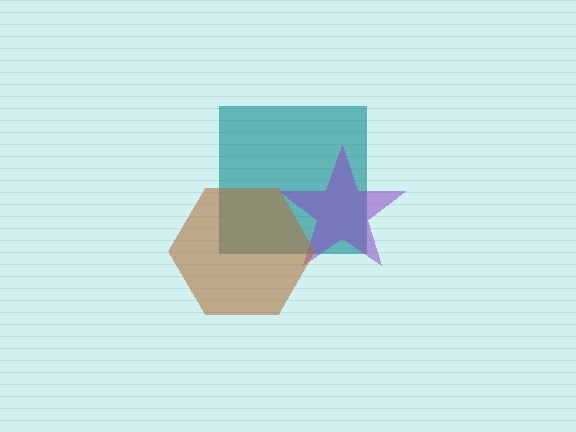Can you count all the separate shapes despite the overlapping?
Yes, there are 3 separate shapes.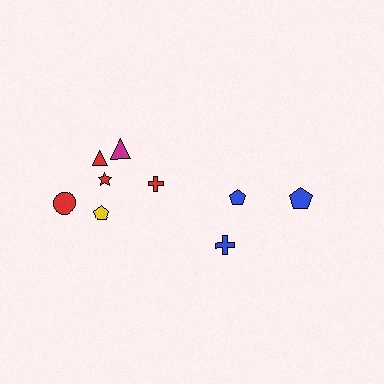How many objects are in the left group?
There are 6 objects.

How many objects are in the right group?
There are 3 objects.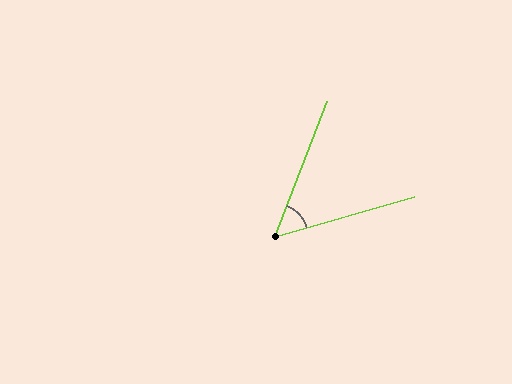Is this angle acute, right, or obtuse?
It is acute.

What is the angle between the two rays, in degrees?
Approximately 53 degrees.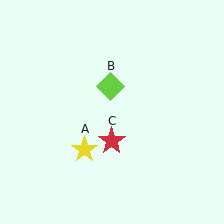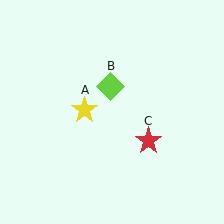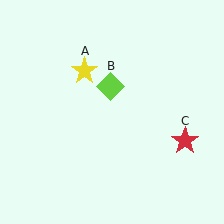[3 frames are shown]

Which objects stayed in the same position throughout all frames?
Lime diamond (object B) remained stationary.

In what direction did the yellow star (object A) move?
The yellow star (object A) moved up.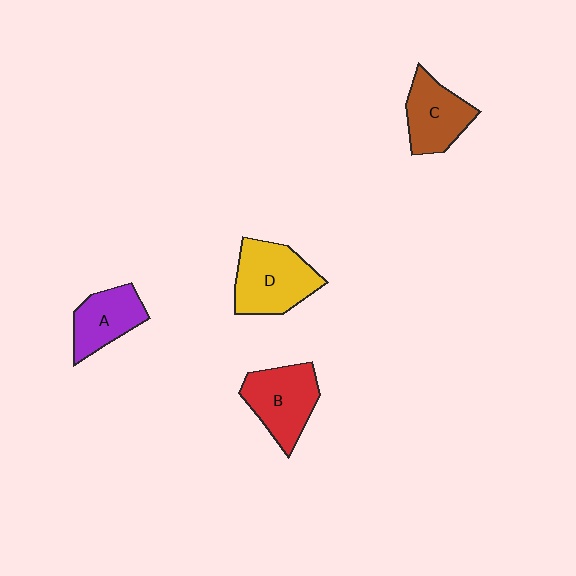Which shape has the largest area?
Shape D (yellow).